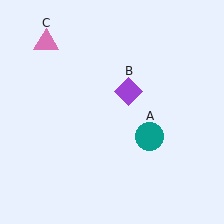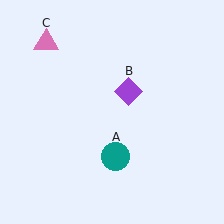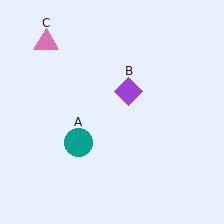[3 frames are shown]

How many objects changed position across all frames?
1 object changed position: teal circle (object A).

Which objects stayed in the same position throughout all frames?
Purple diamond (object B) and pink triangle (object C) remained stationary.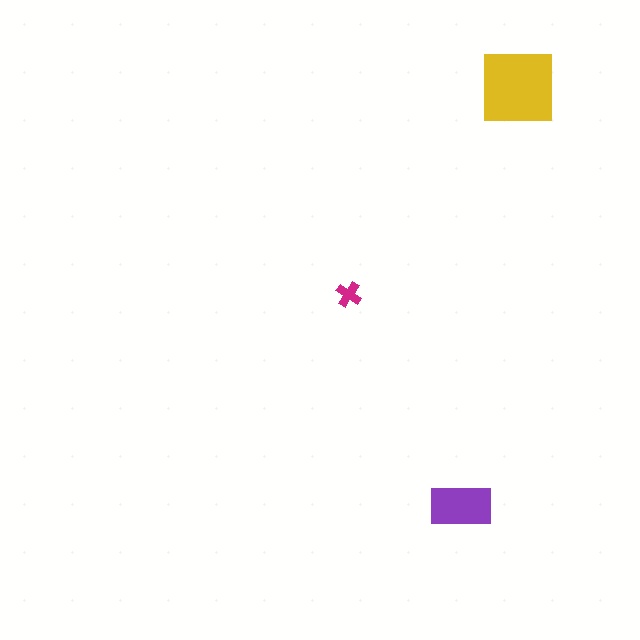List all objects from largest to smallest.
The yellow square, the purple rectangle, the magenta cross.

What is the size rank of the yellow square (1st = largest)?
1st.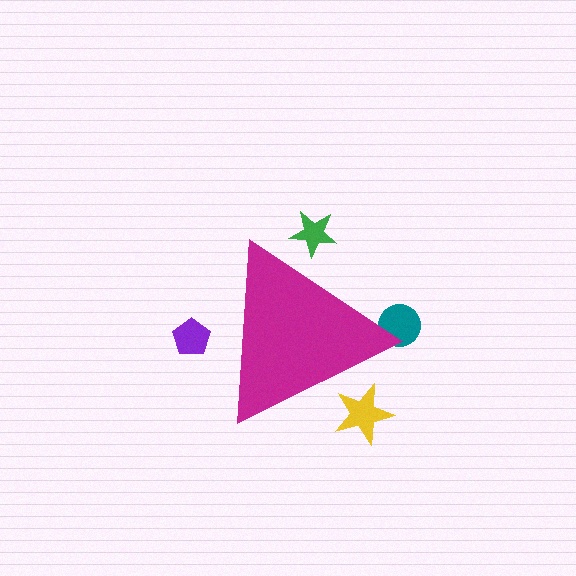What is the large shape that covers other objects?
A magenta triangle.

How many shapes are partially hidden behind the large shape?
4 shapes are partially hidden.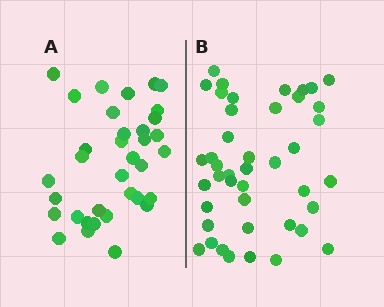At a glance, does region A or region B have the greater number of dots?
Region B (the right region) has more dots.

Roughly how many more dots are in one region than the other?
Region B has roughly 8 or so more dots than region A.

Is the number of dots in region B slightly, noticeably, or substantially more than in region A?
Region B has only slightly more — the two regions are fairly close. The ratio is roughly 1.2 to 1.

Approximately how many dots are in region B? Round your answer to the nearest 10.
About 40 dots. (The exact count is 43, which rounds to 40.)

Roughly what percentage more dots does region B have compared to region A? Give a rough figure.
About 25% more.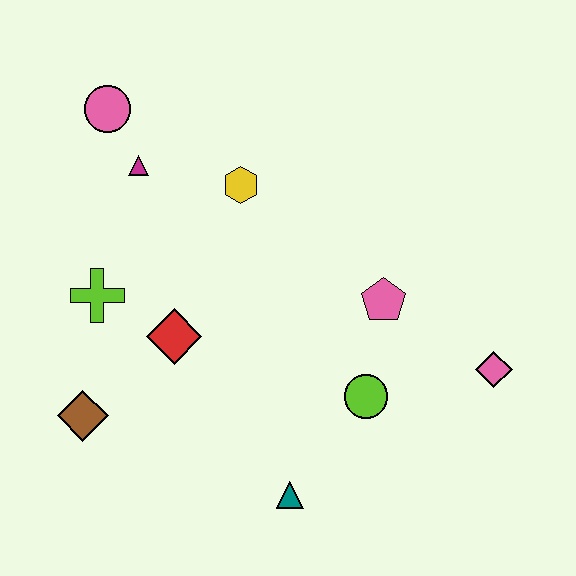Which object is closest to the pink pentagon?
The lime circle is closest to the pink pentagon.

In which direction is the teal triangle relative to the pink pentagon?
The teal triangle is below the pink pentagon.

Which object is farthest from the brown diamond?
The pink diamond is farthest from the brown diamond.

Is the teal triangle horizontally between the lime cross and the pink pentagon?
Yes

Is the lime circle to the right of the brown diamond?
Yes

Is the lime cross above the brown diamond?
Yes